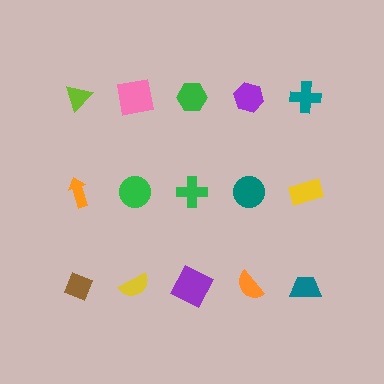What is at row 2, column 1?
An orange arrow.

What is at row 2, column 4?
A teal circle.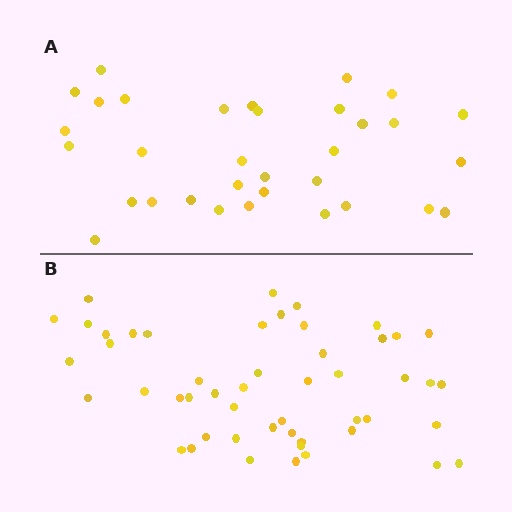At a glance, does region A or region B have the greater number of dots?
Region B (the bottom region) has more dots.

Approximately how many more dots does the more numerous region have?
Region B has approximately 15 more dots than region A.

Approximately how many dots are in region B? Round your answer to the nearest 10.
About 50 dots.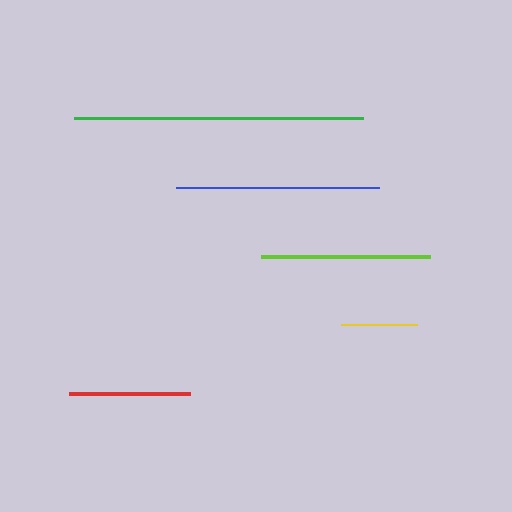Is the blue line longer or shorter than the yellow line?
The blue line is longer than the yellow line.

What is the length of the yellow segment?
The yellow segment is approximately 76 pixels long.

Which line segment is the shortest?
The yellow line is the shortest at approximately 76 pixels.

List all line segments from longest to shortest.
From longest to shortest: green, blue, lime, red, yellow.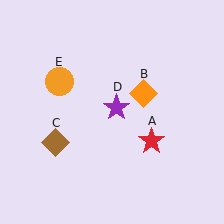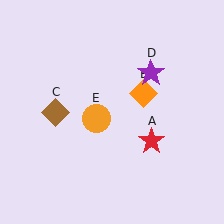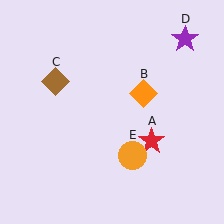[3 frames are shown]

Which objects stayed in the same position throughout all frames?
Red star (object A) and orange diamond (object B) remained stationary.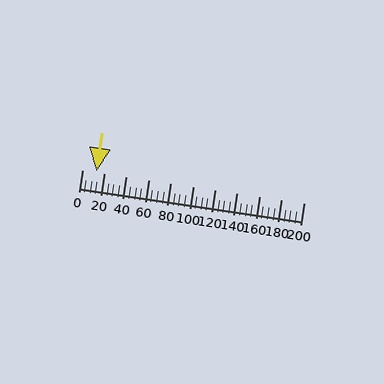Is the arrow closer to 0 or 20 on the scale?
The arrow is closer to 20.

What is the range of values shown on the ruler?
The ruler shows values from 0 to 200.